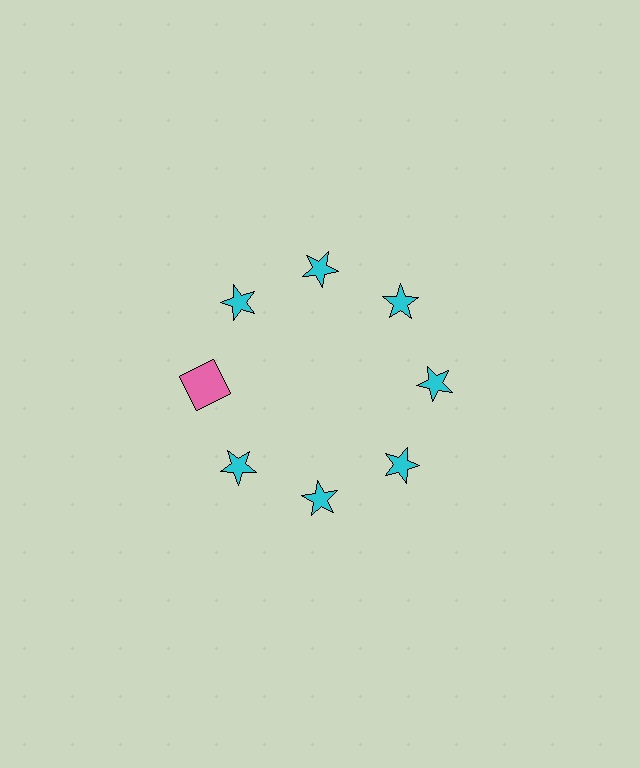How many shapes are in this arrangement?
There are 8 shapes arranged in a ring pattern.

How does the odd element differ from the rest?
It differs in both color (pink instead of cyan) and shape (square instead of star).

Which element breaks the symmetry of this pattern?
The pink square at roughly the 9 o'clock position breaks the symmetry. All other shapes are cyan stars.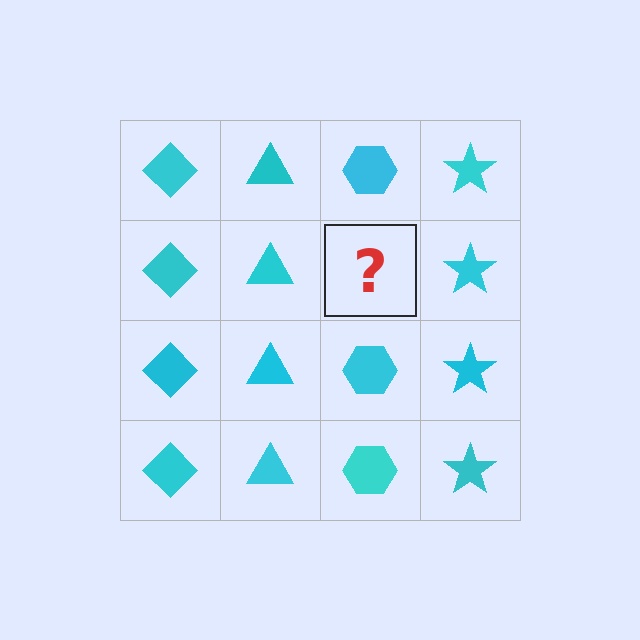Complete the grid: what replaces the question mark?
The question mark should be replaced with a cyan hexagon.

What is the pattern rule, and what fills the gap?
The rule is that each column has a consistent shape. The gap should be filled with a cyan hexagon.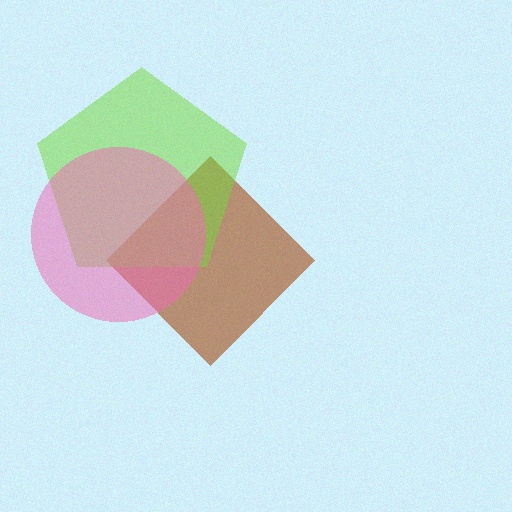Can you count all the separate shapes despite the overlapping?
Yes, there are 3 separate shapes.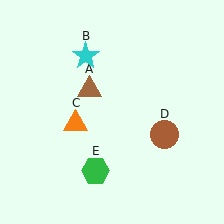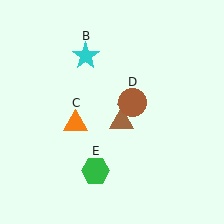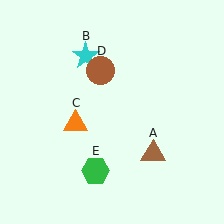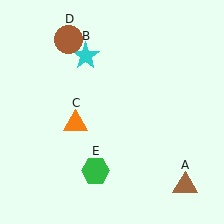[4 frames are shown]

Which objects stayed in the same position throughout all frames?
Cyan star (object B) and orange triangle (object C) and green hexagon (object E) remained stationary.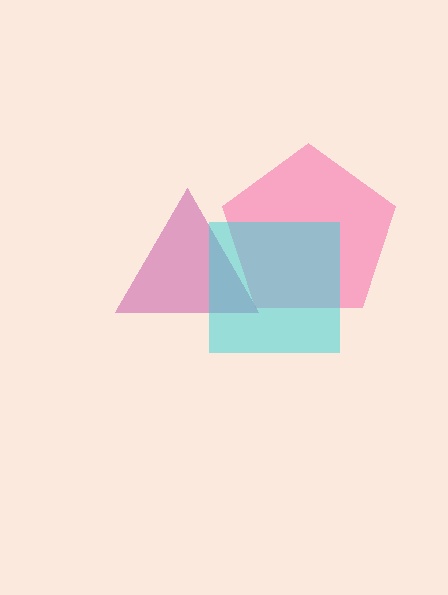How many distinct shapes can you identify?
There are 3 distinct shapes: a magenta triangle, a pink pentagon, a cyan square.